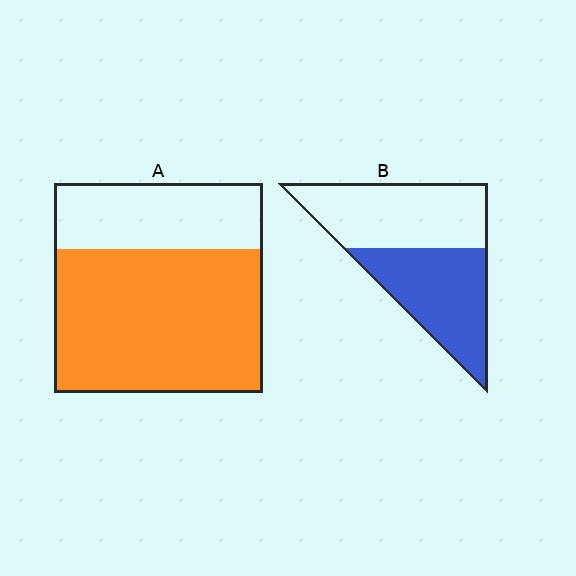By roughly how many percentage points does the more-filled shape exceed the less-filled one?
By roughly 20 percentage points (A over B).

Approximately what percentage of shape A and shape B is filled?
A is approximately 70% and B is approximately 50%.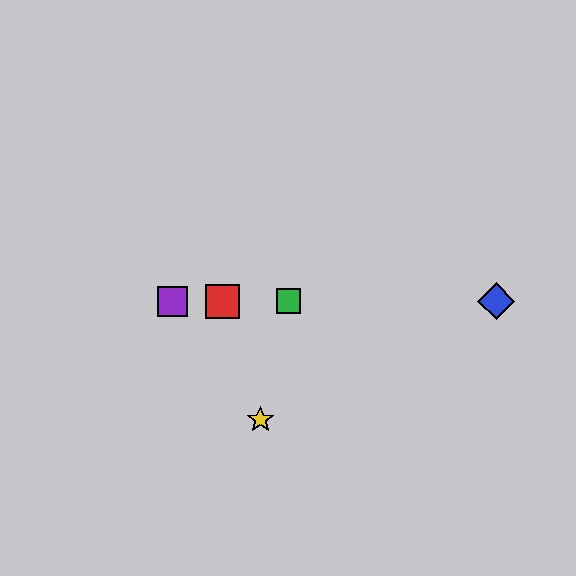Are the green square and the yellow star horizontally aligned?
No, the green square is at y≈301 and the yellow star is at y≈420.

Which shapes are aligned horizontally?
The red square, the blue diamond, the green square, the purple square are aligned horizontally.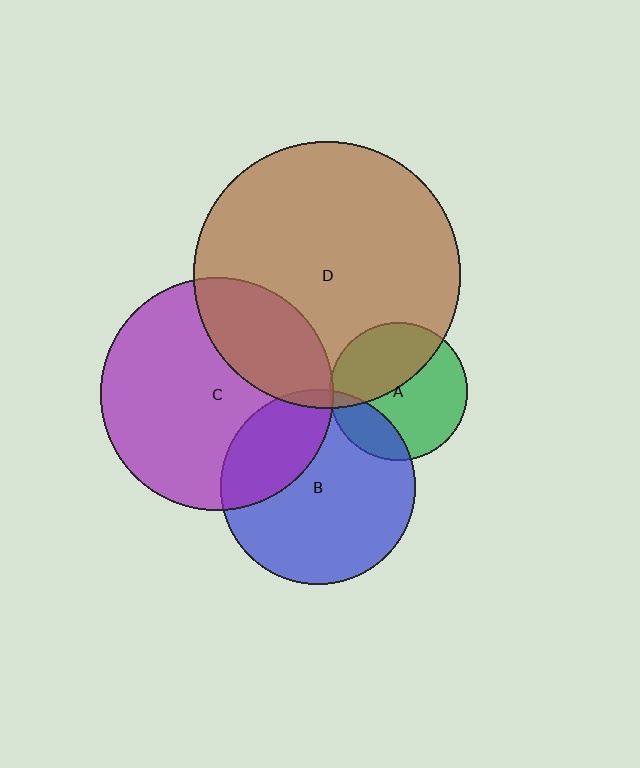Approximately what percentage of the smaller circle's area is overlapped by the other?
Approximately 5%.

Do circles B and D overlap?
Yes.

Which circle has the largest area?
Circle D (brown).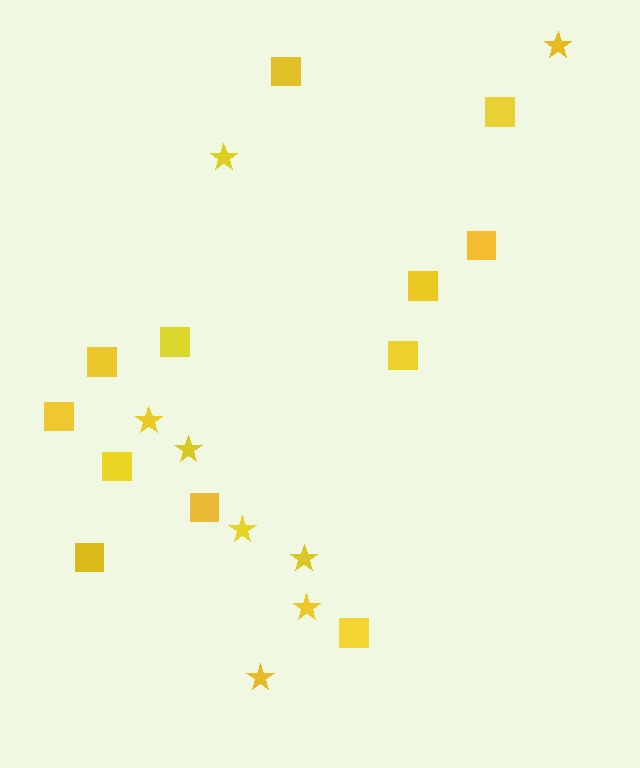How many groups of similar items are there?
There are 2 groups: one group of stars (8) and one group of squares (12).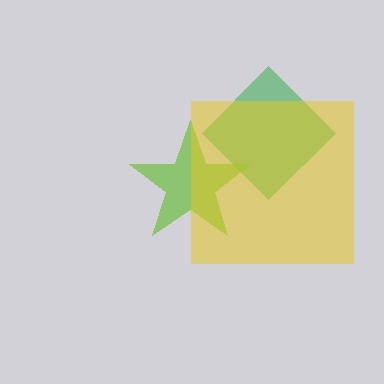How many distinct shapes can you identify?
There are 3 distinct shapes: a green diamond, a lime star, a yellow square.